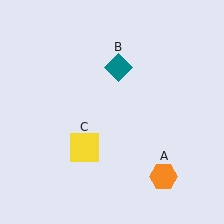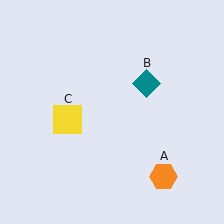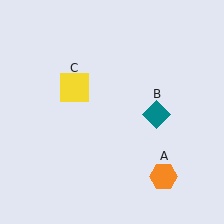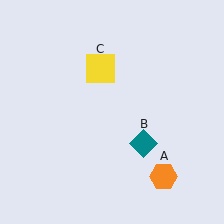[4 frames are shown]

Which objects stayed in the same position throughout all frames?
Orange hexagon (object A) remained stationary.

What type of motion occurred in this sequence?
The teal diamond (object B), yellow square (object C) rotated clockwise around the center of the scene.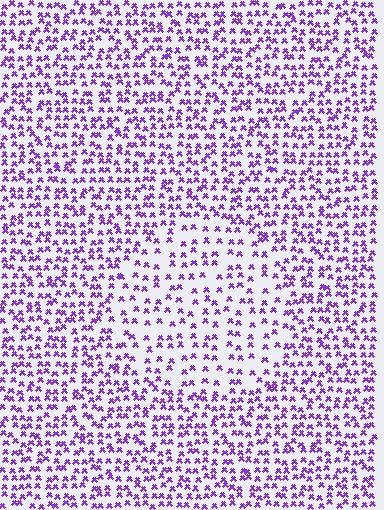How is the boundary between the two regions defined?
The boundary is defined by a change in element density (approximately 1.8x ratio). All elements are the same color, size, and shape.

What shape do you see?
I see a circle.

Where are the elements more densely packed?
The elements are more densely packed outside the circle boundary.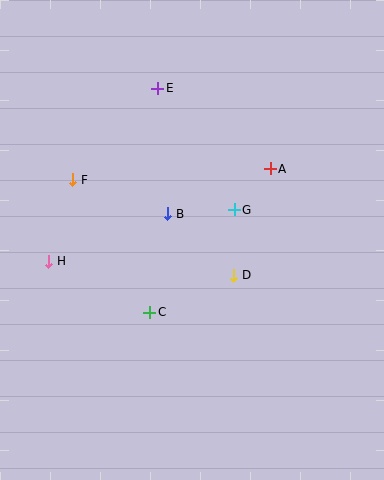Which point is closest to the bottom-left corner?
Point H is closest to the bottom-left corner.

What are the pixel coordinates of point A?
Point A is at (270, 169).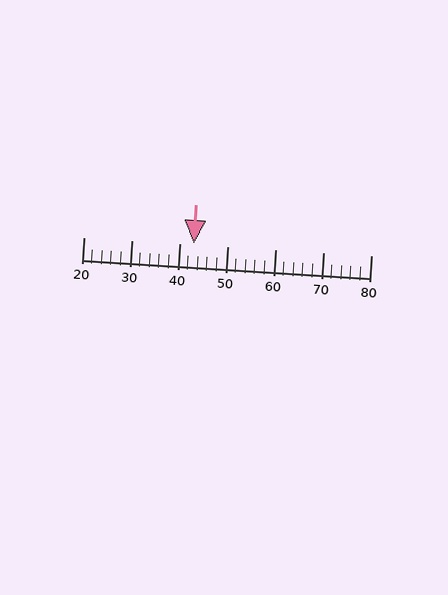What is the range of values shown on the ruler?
The ruler shows values from 20 to 80.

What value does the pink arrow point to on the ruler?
The pink arrow points to approximately 43.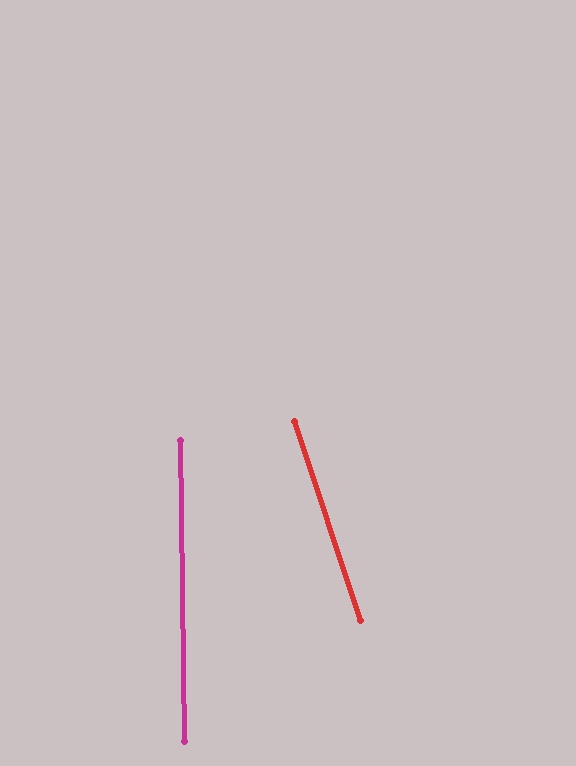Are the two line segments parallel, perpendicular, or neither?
Neither parallel nor perpendicular — they differ by about 18°.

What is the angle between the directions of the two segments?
Approximately 18 degrees.